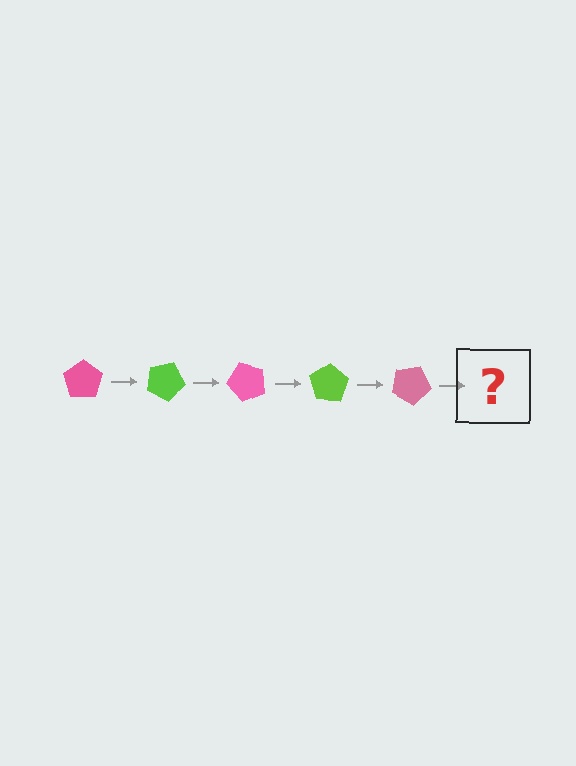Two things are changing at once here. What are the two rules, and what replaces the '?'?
The two rules are that it rotates 25 degrees each step and the color cycles through pink and lime. The '?' should be a lime pentagon, rotated 125 degrees from the start.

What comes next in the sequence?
The next element should be a lime pentagon, rotated 125 degrees from the start.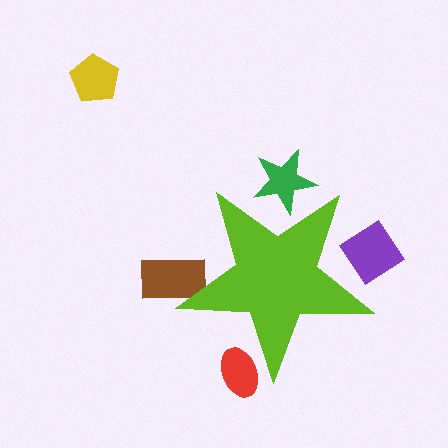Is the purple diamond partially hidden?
Yes, the purple diamond is partially hidden behind the lime star.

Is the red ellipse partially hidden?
Yes, the red ellipse is partially hidden behind the lime star.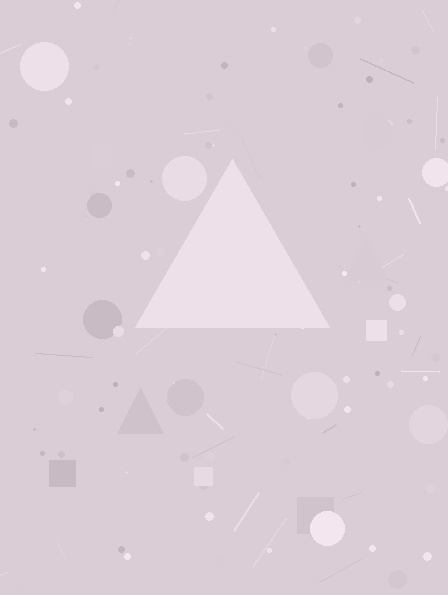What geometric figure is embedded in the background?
A triangle is embedded in the background.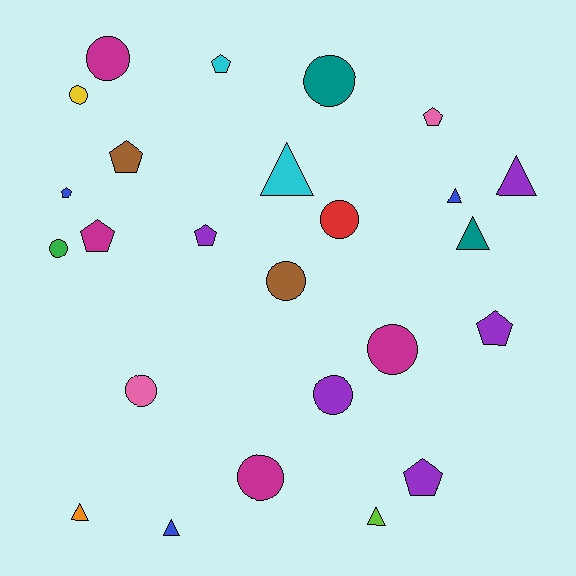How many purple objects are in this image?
There are 5 purple objects.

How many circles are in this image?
There are 10 circles.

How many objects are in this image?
There are 25 objects.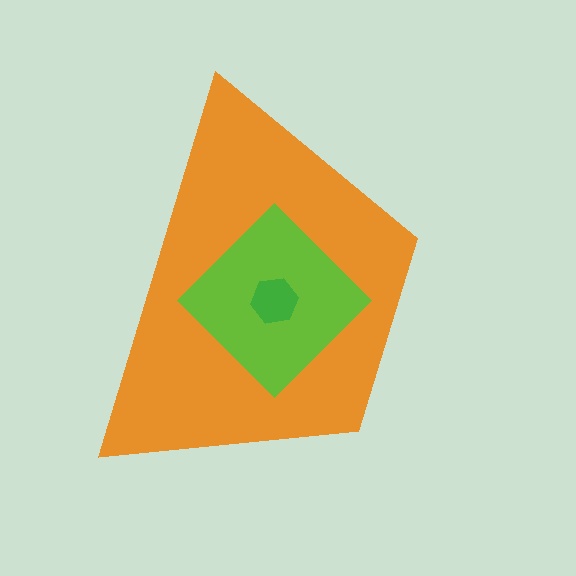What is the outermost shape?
The orange trapezoid.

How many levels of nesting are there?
3.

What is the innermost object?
The green hexagon.